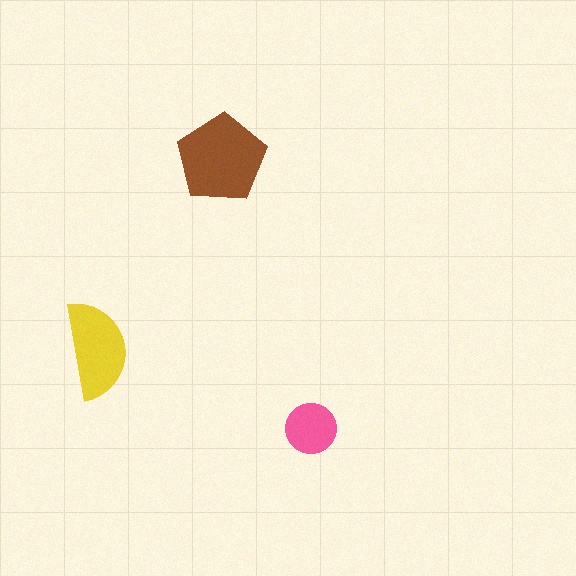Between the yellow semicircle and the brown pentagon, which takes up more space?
The brown pentagon.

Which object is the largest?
The brown pentagon.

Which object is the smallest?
The pink circle.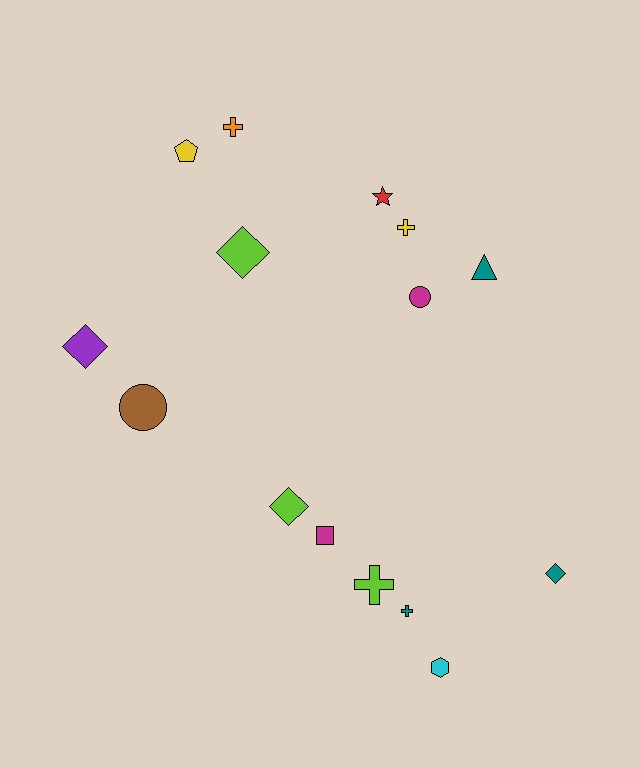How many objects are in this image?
There are 15 objects.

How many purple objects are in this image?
There is 1 purple object.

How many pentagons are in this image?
There is 1 pentagon.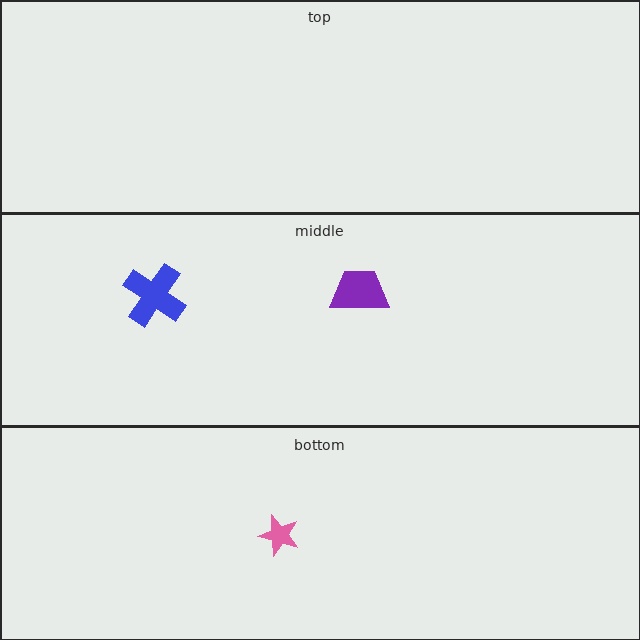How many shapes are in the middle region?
2.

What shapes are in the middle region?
The blue cross, the purple trapezoid.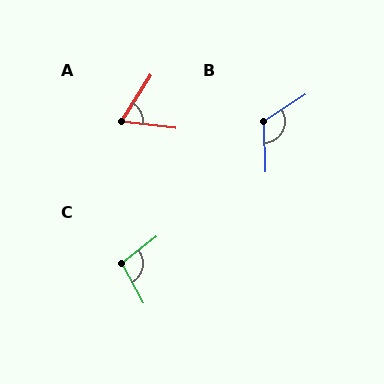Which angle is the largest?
B, at approximately 121 degrees.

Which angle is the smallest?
A, at approximately 65 degrees.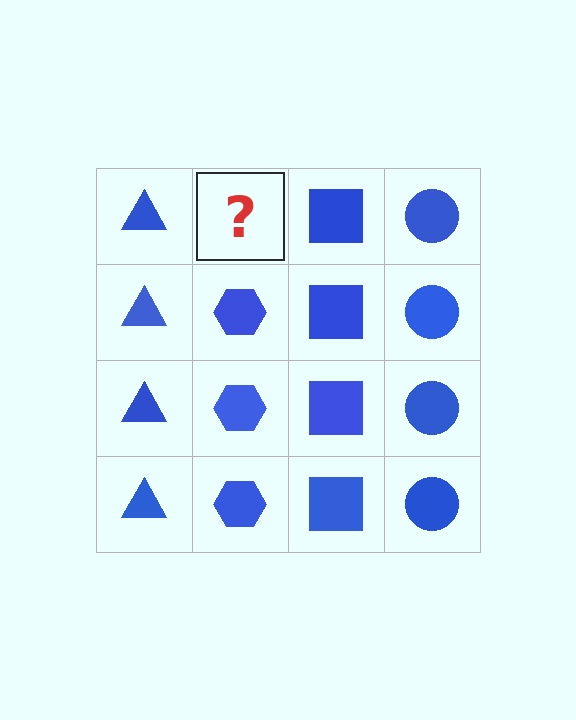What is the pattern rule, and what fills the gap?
The rule is that each column has a consistent shape. The gap should be filled with a blue hexagon.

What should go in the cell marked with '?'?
The missing cell should contain a blue hexagon.